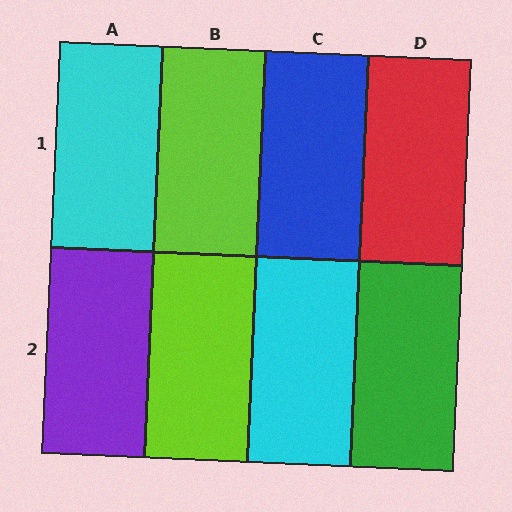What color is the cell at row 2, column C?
Cyan.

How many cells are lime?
2 cells are lime.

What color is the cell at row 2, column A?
Purple.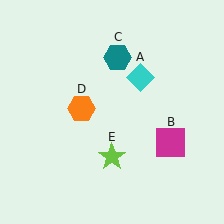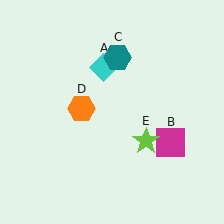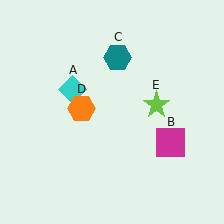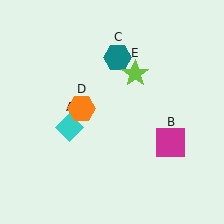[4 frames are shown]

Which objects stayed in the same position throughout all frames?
Magenta square (object B) and teal hexagon (object C) and orange hexagon (object D) remained stationary.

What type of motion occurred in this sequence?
The cyan diamond (object A), lime star (object E) rotated counterclockwise around the center of the scene.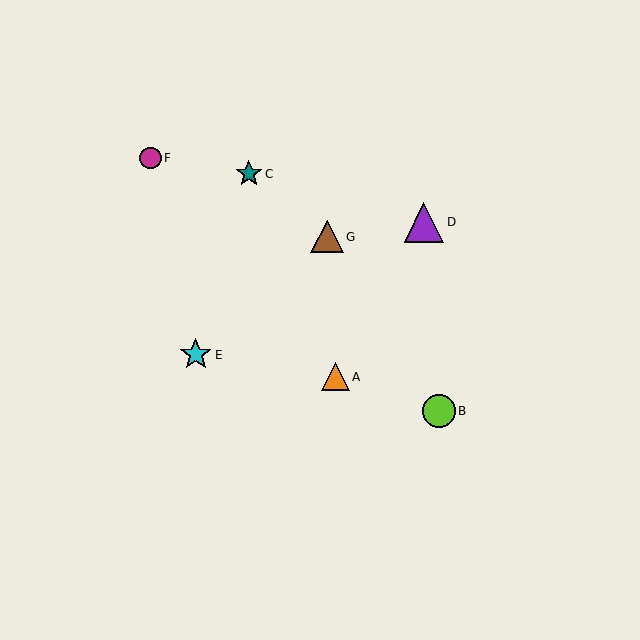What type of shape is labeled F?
Shape F is a magenta circle.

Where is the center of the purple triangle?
The center of the purple triangle is at (424, 222).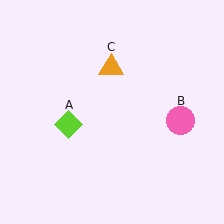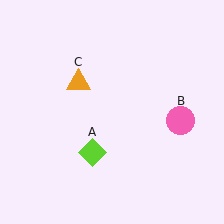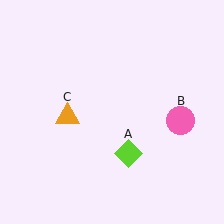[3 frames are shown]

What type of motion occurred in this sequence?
The lime diamond (object A), orange triangle (object C) rotated counterclockwise around the center of the scene.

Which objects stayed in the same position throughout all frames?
Pink circle (object B) remained stationary.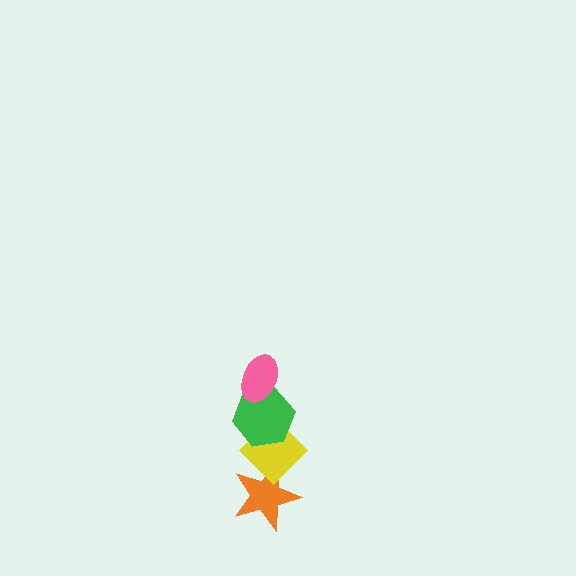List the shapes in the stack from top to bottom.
From top to bottom: the pink ellipse, the green hexagon, the yellow diamond, the orange star.